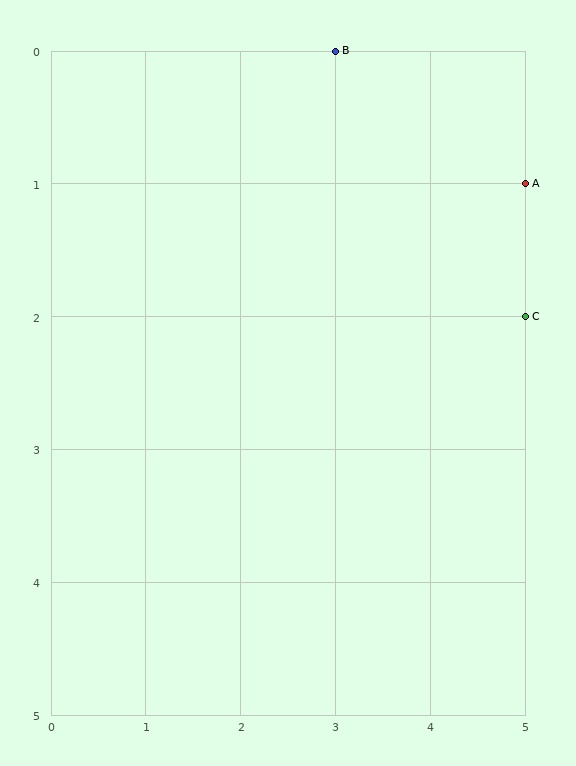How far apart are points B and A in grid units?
Points B and A are 2 columns and 1 row apart (about 2.2 grid units diagonally).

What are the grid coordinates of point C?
Point C is at grid coordinates (5, 2).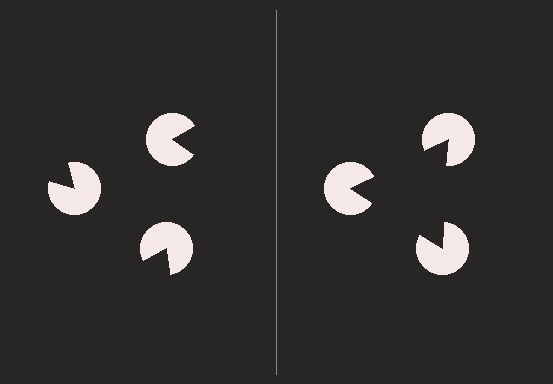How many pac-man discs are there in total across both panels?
6 — 3 on each side.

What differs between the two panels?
The pac-man discs are positioned identically on both sides; only the wedge orientations differ. On the right they align to a triangle; on the left they are misaligned.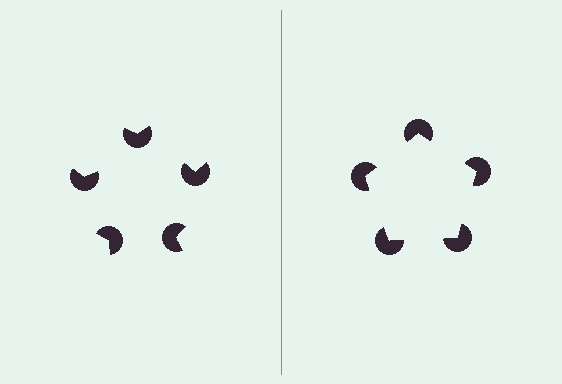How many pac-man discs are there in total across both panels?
10 — 5 on each side.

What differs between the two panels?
The pac-man discs are positioned identically on both sides; only the wedge orientations differ. On the right they align to a pentagon; on the left they are misaligned.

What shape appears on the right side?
An illusory pentagon.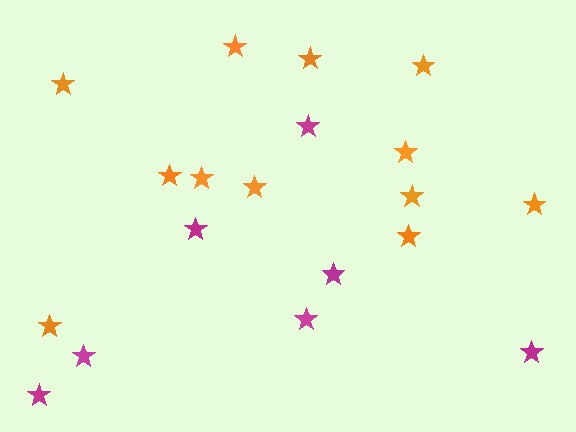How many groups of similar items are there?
There are 2 groups: one group of magenta stars (7) and one group of orange stars (12).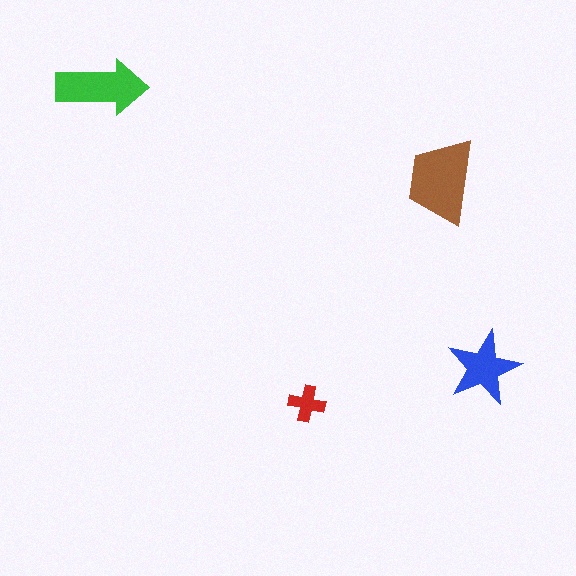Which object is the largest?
The brown trapezoid.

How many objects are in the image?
There are 4 objects in the image.